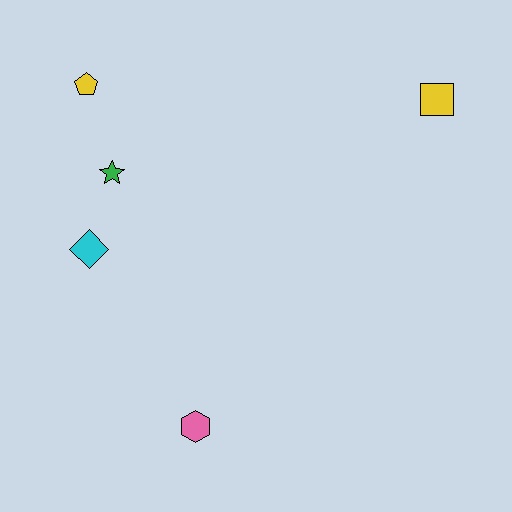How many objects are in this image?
There are 5 objects.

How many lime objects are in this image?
There are no lime objects.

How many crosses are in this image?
There are no crosses.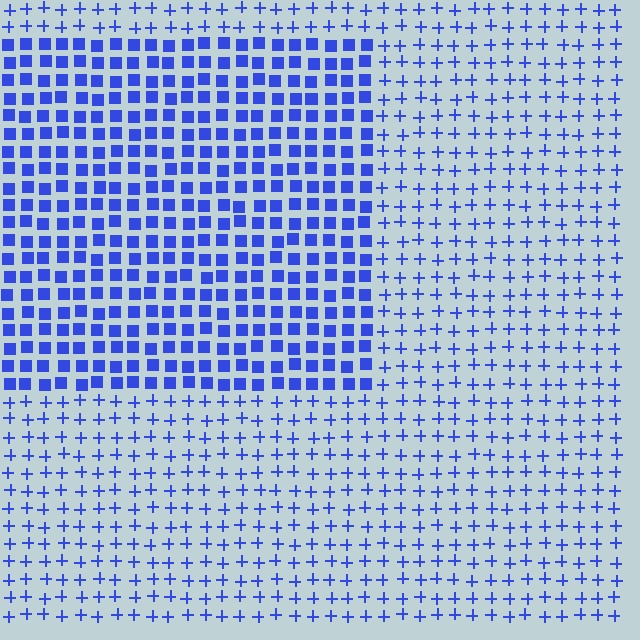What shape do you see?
I see a rectangle.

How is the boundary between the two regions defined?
The boundary is defined by a change in element shape: squares inside vs. plus signs outside. All elements share the same color and spacing.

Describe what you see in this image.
The image is filled with small blue elements arranged in a uniform grid. A rectangle-shaped region contains squares, while the surrounding area contains plus signs. The boundary is defined purely by the change in element shape.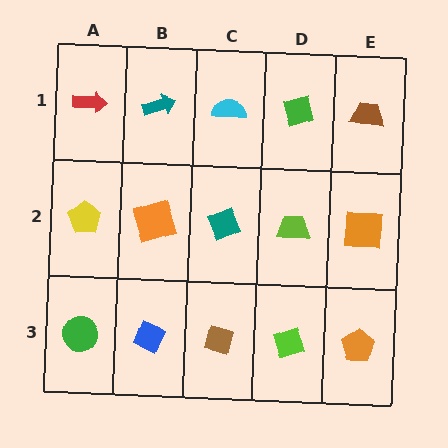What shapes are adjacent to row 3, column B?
An orange square (row 2, column B), a green circle (row 3, column A), a brown square (row 3, column C).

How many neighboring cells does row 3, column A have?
2.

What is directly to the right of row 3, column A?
A blue diamond.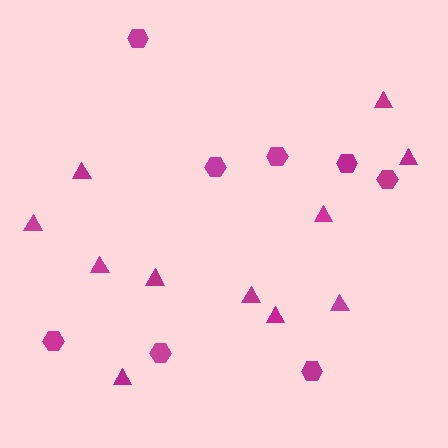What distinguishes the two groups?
There are 2 groups: one group of hexagons (8) and one group of triangles (11).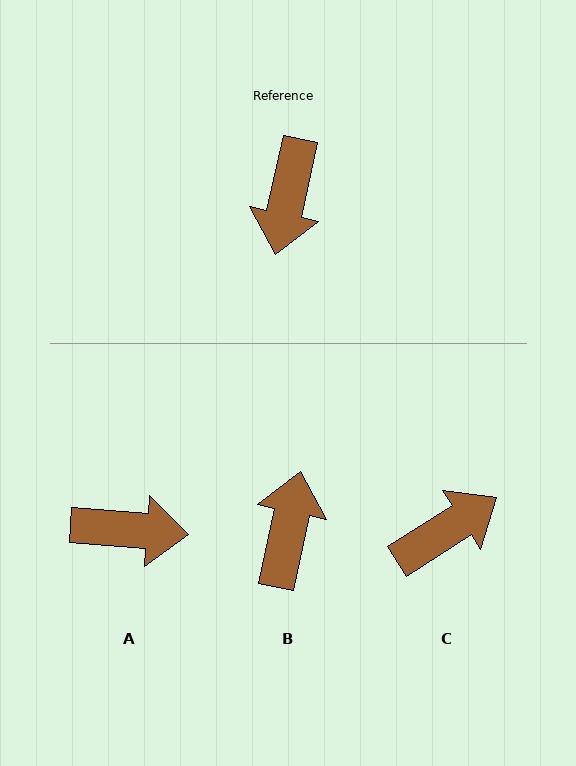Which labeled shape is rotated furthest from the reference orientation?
B, about 180 degrees away.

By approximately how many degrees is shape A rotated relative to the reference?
Approximately 98 degrees counter-clockwise.